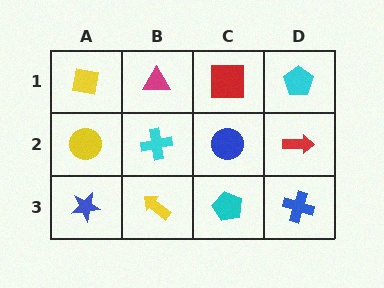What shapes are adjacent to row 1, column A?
A yellow circle (row 2, column A), a magenta triangle (row 1, column B).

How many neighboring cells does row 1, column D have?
2.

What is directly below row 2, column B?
A yellow arrow.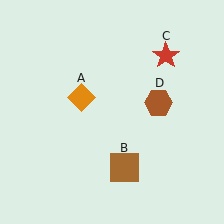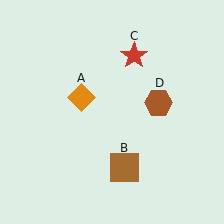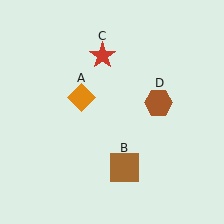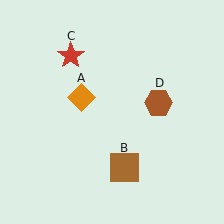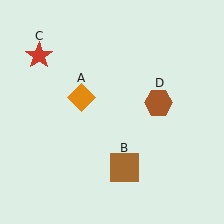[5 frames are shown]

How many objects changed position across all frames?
1 object changed position: red star (object C).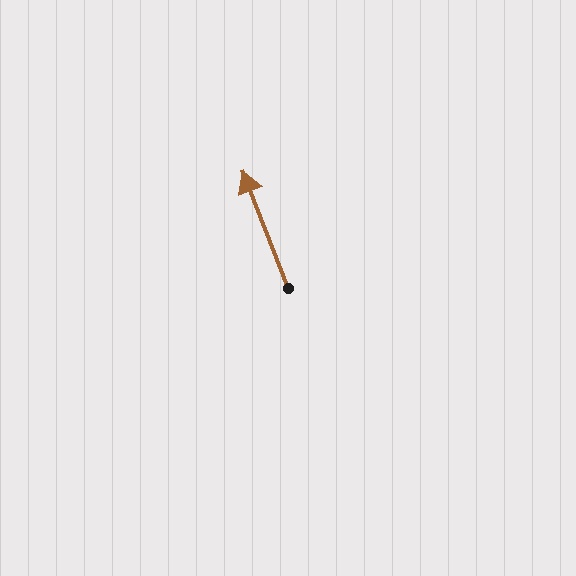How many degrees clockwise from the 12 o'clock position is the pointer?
Approximately 339 degrees.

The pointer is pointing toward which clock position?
Roughly 11 o'clock.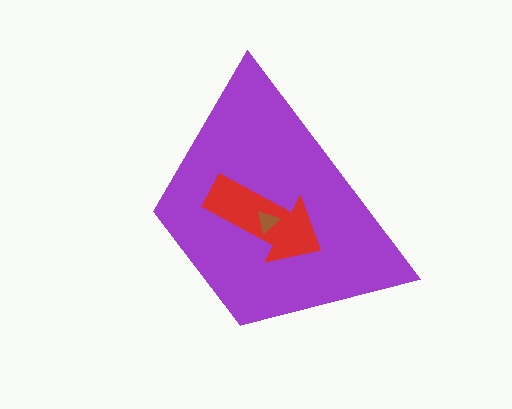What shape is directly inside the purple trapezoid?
The red arrow.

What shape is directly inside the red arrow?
The brown triangle.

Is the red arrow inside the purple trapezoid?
Yes.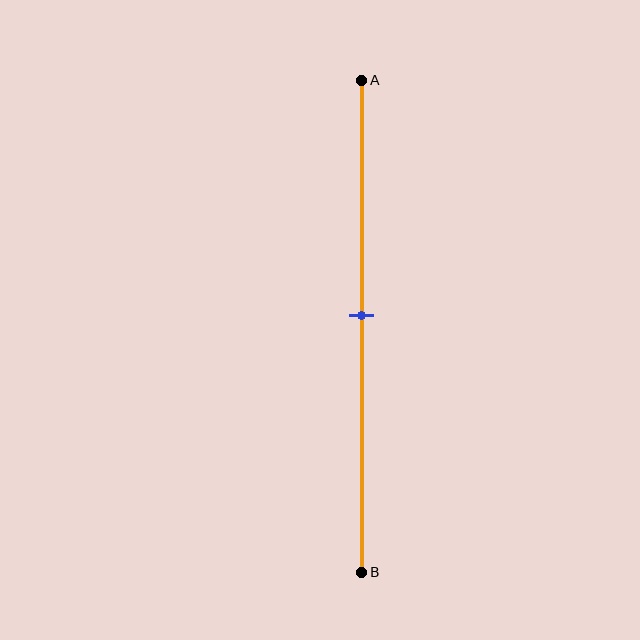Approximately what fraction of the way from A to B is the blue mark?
The blue mark is approximately 50% of the way from A to B.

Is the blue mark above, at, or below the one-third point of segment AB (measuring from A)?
The blue mark is below the one-third point of segment AB.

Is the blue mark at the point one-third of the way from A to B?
No, the mark is at about 50% from A, not at the 33% one-third point.